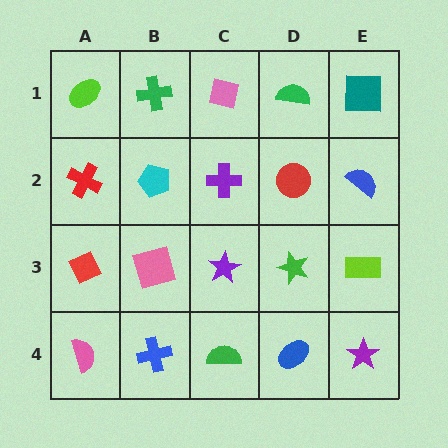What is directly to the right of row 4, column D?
A purple star.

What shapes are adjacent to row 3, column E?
A blue semicircle (row 2, column E), a purple star (row 4, column E), a green star (row 3, column D).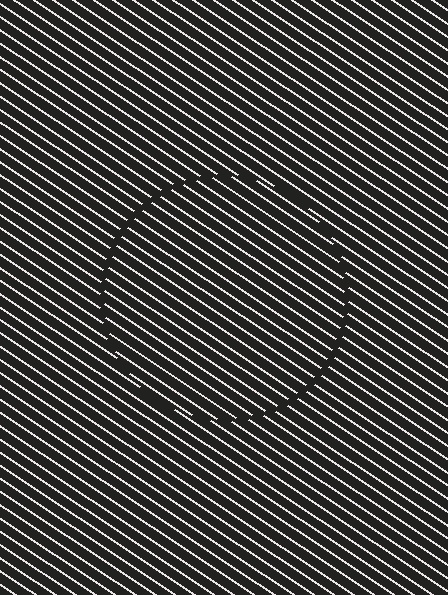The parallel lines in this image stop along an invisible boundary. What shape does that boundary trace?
An illusory circle. The interior of the shape contains the same grating, shifted by half a period — the contour is defined by the phase discontinuity where line-ends from the inner and outer gratings abut.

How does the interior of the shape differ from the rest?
The interior of the shape contains the same grating, shifted by half a period — the contour is defined by the phase discontinuity where line-ends from the inner and outer gratings abut.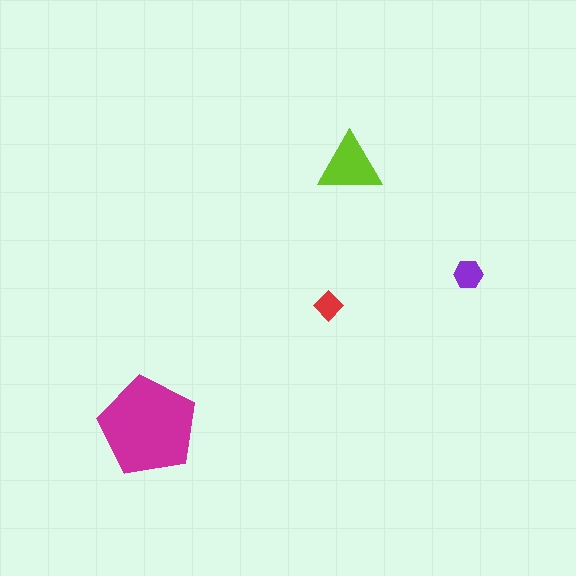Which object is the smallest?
The red diamond.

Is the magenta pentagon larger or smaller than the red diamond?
Larger.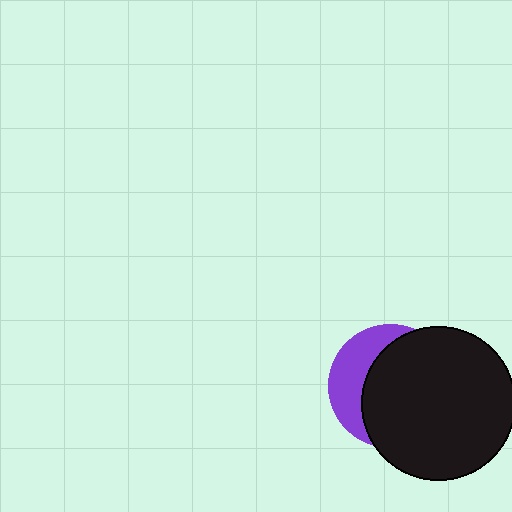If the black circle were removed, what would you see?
You would see the complete purple circle.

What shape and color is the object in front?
The object in front is a black circle.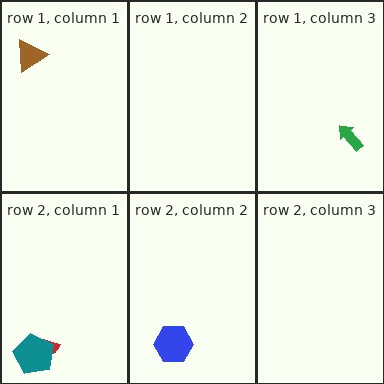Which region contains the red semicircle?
The row 2, column 1 region.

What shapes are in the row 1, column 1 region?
The brown triangle.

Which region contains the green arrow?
The row 1, column 3 region.